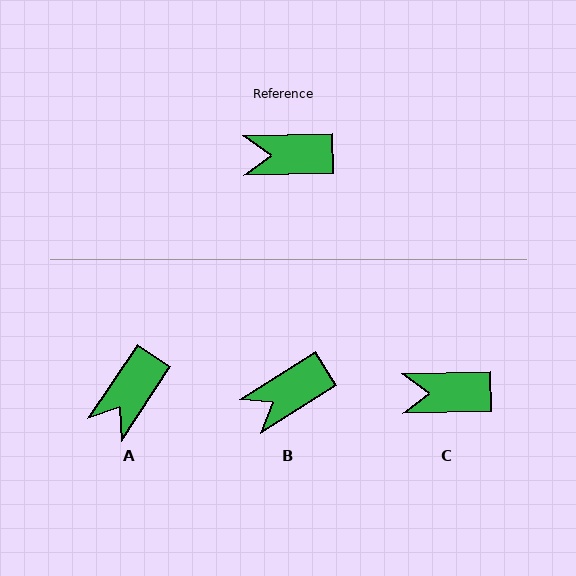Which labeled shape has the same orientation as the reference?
C.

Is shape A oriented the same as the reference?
No, it is off by about 55 degrees.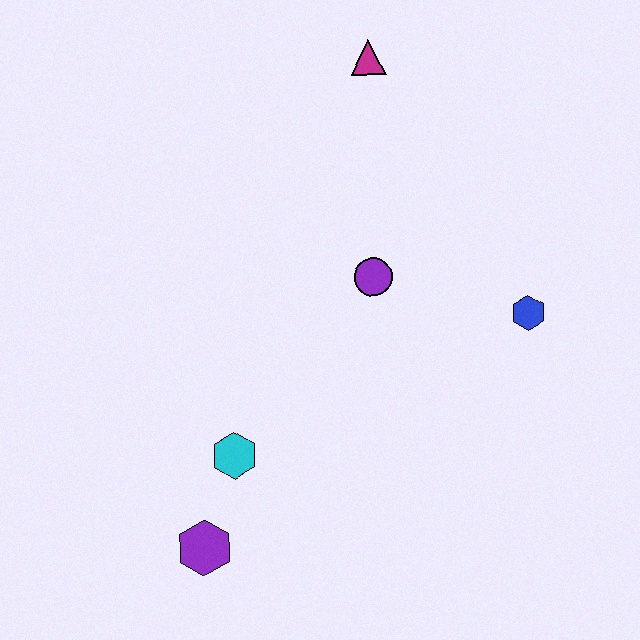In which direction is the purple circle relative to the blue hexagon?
The purple circle is to the left of the blue hexagon.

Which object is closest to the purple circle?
The blue hexagon is closest to the purple circle.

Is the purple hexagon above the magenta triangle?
No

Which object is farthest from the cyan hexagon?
The magenta triangle is farthest from the cyan hexagon.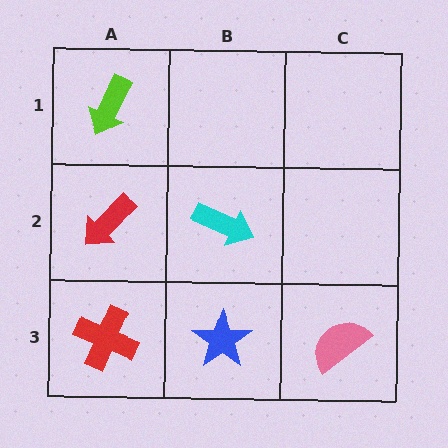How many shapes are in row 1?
1 shape.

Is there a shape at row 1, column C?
No, that cell is empty.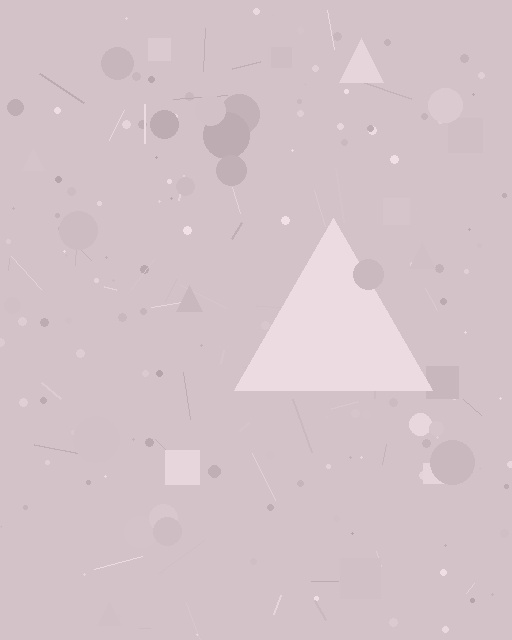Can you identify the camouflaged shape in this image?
The camouflaged shape is a triangle.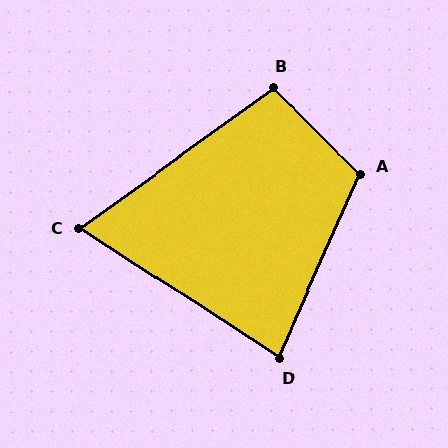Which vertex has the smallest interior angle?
C, at approximately 69 degrees.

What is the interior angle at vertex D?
Approximately 81 degrees (acute).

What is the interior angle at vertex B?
Approximately 99 degrees (obtuse).